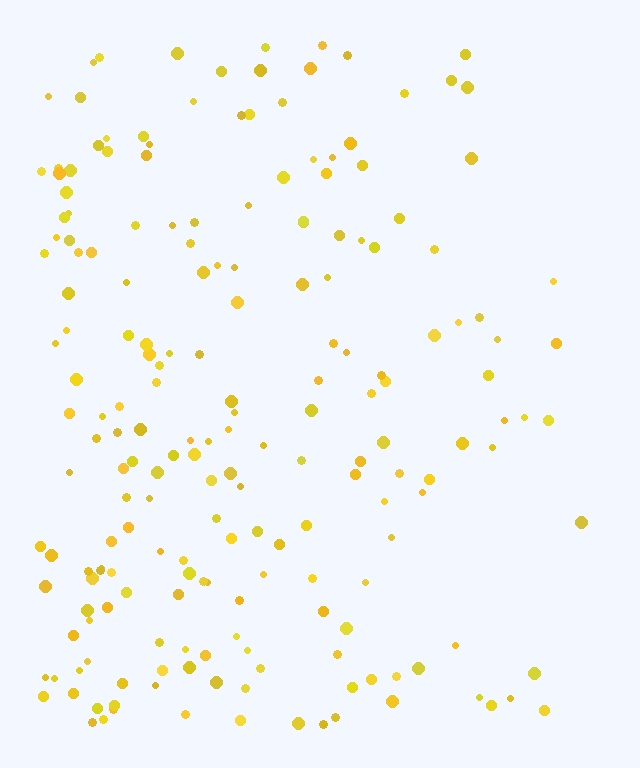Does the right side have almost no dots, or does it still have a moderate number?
Still a moderate number, just noticeably fewer than the left.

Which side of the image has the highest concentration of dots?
The left.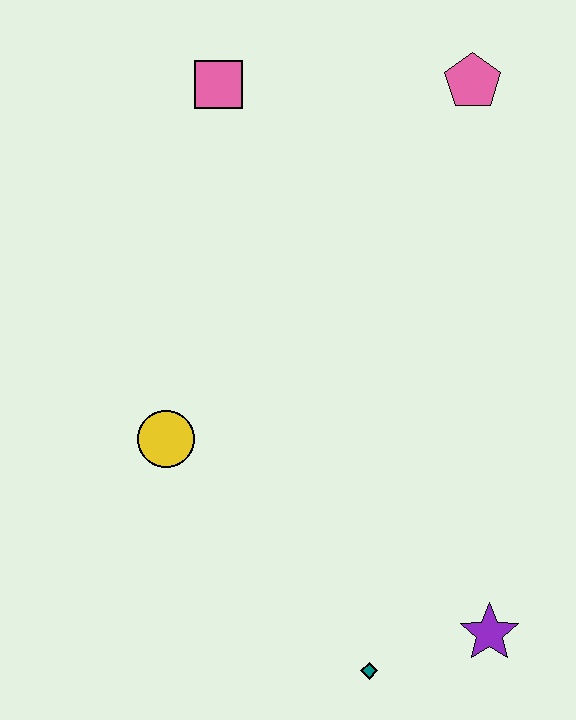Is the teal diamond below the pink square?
Yes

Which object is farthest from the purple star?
The pink square is farthest from the purple star.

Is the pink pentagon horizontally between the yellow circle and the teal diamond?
No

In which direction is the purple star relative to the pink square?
The purple star is below the pink square.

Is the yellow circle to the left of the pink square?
Yes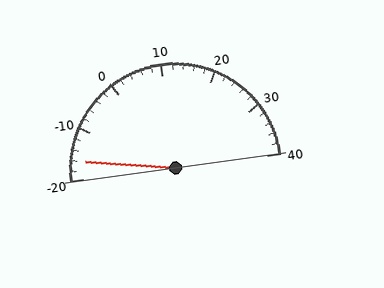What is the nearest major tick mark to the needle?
The nearest major tick mark is -20.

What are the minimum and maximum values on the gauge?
The gauge ranges from -20 to 40.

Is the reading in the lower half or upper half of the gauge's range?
The reading is in the lower half of the range (-20 to 40).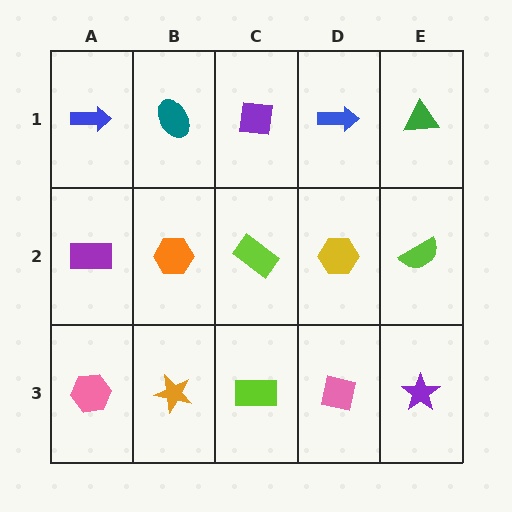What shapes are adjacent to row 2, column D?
A blue arrow (row 1, column D), a pink square (row 3, column D), a lime rectangle (row 2, column C), a lime semicircle (row 2, column E).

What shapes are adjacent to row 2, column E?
A green triangle (row 1, column E), a purple star (row 3, column E), a yellow hexagon (row 2, column D).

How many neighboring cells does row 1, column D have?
3.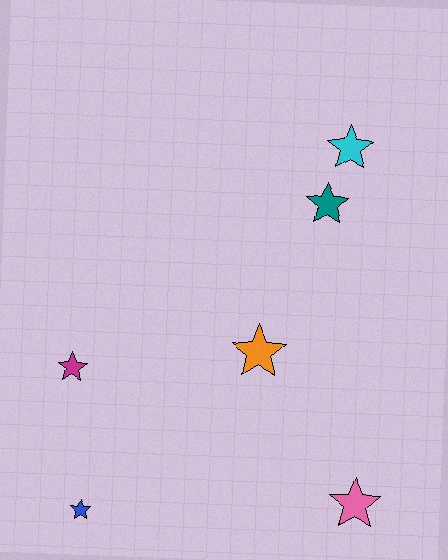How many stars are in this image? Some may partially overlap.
There are 6 stars.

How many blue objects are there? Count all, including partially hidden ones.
There is 1 blue object.